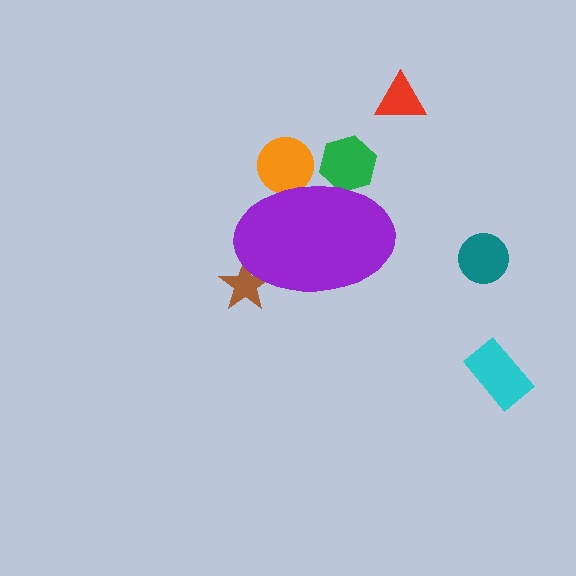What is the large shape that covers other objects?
A purple ellipse.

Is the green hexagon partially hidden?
Yes, the green hexagon is partially hidden behind the purple ellipse.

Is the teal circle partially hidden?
No, the teal circle is fully visible.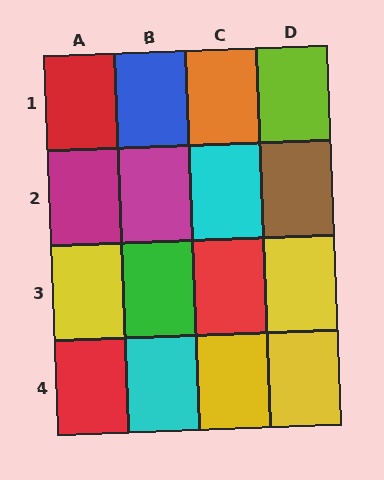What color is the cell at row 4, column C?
Yellow.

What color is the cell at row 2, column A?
Magenta.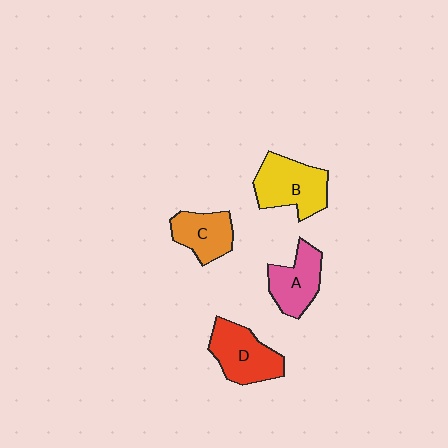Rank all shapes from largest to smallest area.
From largest to smallest: B (yellow), D (red), A (pink), C (orange).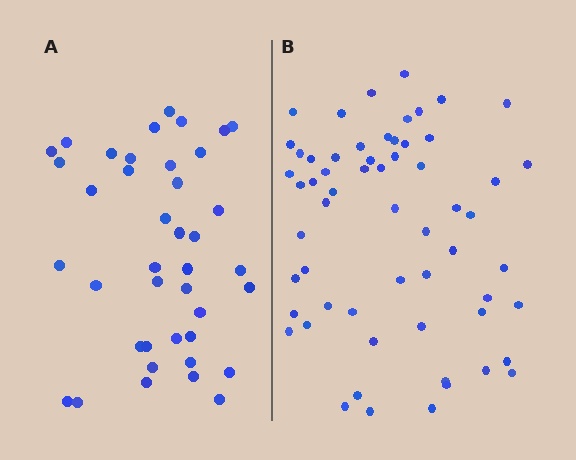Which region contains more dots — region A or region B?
Region B (the right region) has more dots.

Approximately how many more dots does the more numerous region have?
Region B has approximately 20 more dots than region A.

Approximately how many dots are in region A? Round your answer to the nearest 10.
About 40 dots.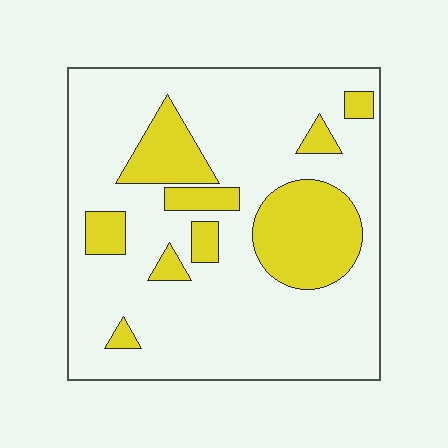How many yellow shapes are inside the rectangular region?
9.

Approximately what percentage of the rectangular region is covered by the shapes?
Approximately 25%.